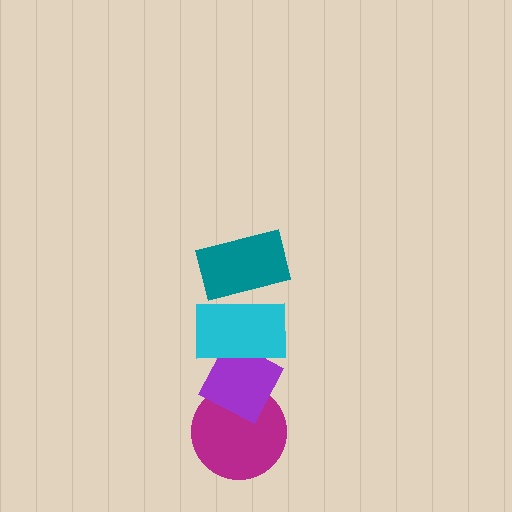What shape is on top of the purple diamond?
The cyan rectangle is on top of the purple diamond.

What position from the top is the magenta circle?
The magenta circle is 4th from the top.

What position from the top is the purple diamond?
The purple diamond is 3rd from the top.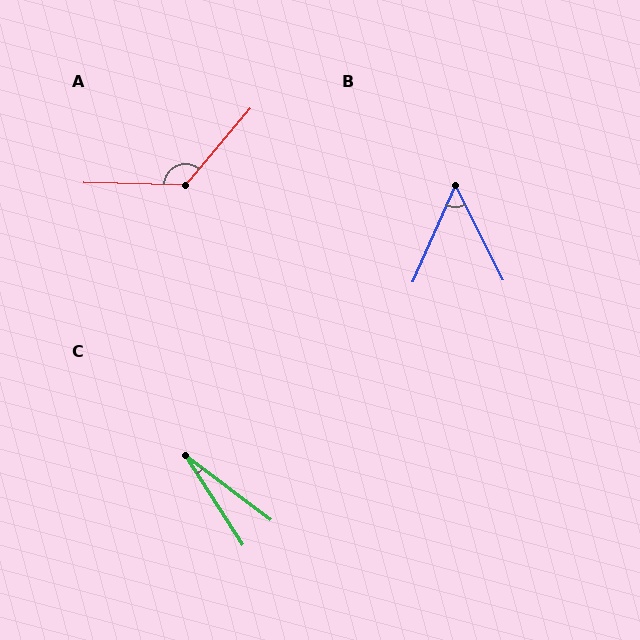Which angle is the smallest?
C, at approximately 20 degrees.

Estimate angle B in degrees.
Approximately 51 degrees.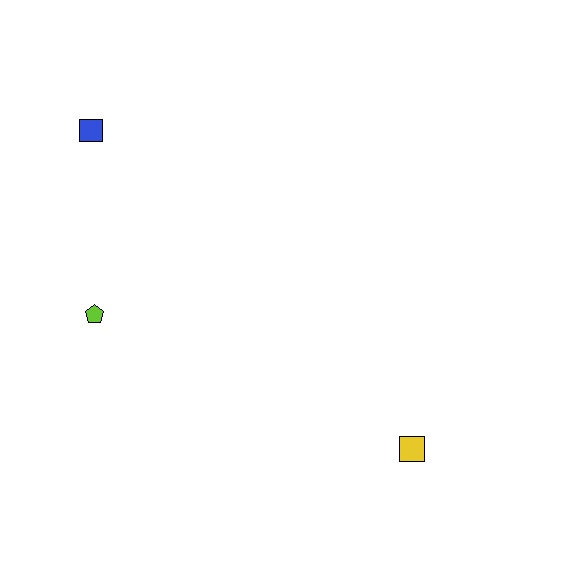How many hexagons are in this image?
There are no hexagons.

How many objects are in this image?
There are 3 objects.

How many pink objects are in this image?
There are no pink objects.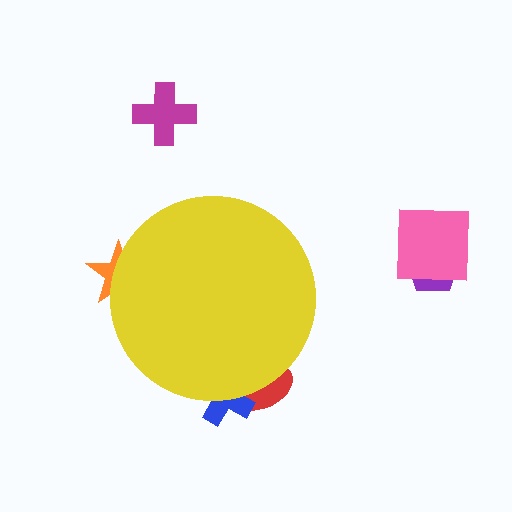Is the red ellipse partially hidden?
Yes, the red ellipse is partially hidden behind the yellow circle.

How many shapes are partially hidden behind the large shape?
3 shapes are partially hidden.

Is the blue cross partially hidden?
Yes, the blue cross is partially hidden behind the yellow circle.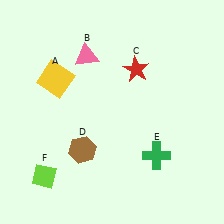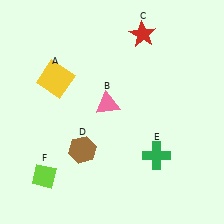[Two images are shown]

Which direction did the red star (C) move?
The red star (C) moved up.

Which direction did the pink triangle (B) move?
The pink triangle (B) moved down.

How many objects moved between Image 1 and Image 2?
2 objects moved between the two images.